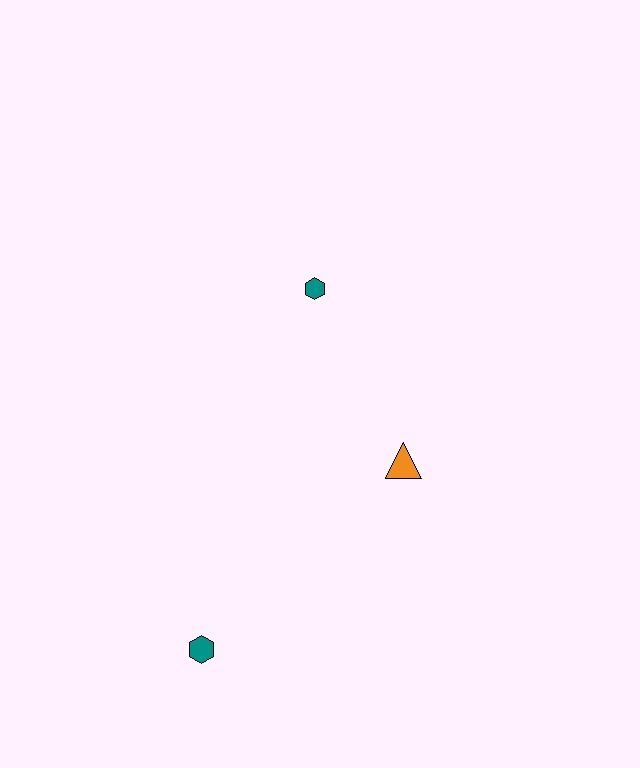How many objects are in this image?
There are 3 objects.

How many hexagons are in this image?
There are 2 hexagons.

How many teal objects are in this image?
There are 2 teal objects.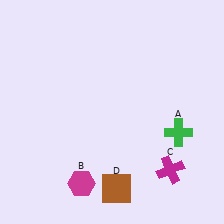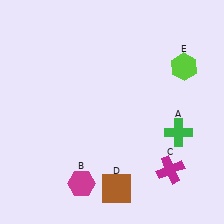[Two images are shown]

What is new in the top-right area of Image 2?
A lime hexagon (E) was added in the top-right area of Image 2.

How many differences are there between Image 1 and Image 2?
There is 1 difference between the two images.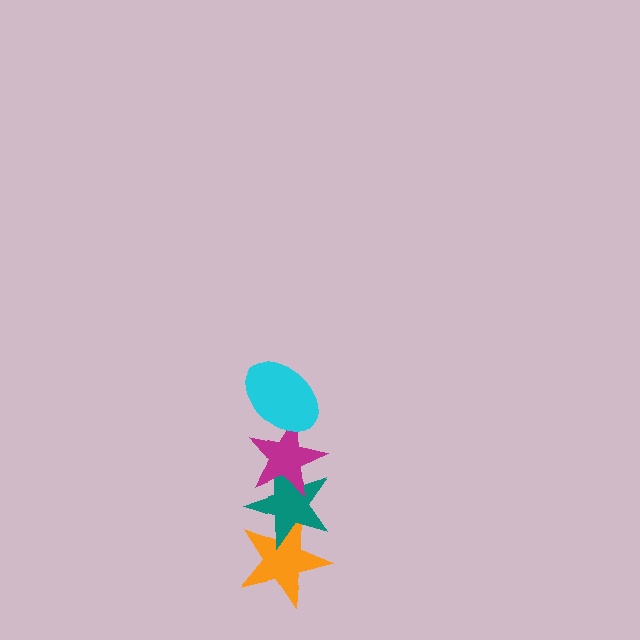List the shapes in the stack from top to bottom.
From top to bottom: the cyan ellipse, the magenta star, the teal star, the orange star.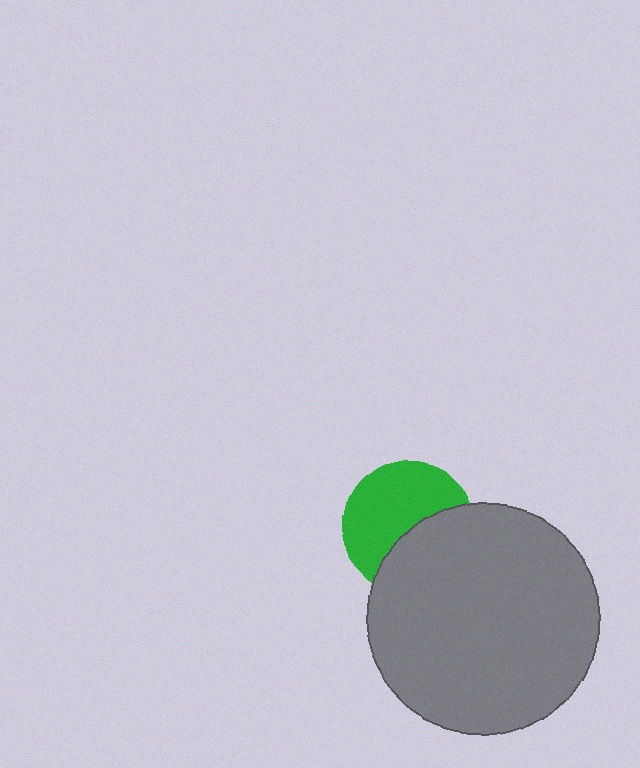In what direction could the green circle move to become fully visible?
The green circle could move toward the upper-left. That would shift it out from behind the gray circle entirely.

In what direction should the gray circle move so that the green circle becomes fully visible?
The gray circle should move toward the lower-right. That is the shortest direction to clear the overlap and leave the green circle fully visible.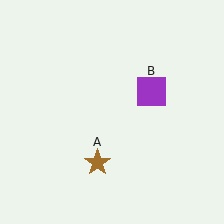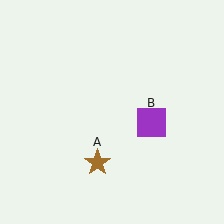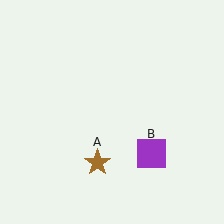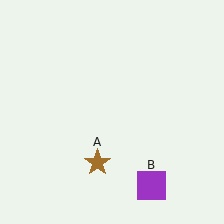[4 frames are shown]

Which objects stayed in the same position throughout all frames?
Brown star (object A) remained stationary.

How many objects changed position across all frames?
1 object changed position: purple square (object B).